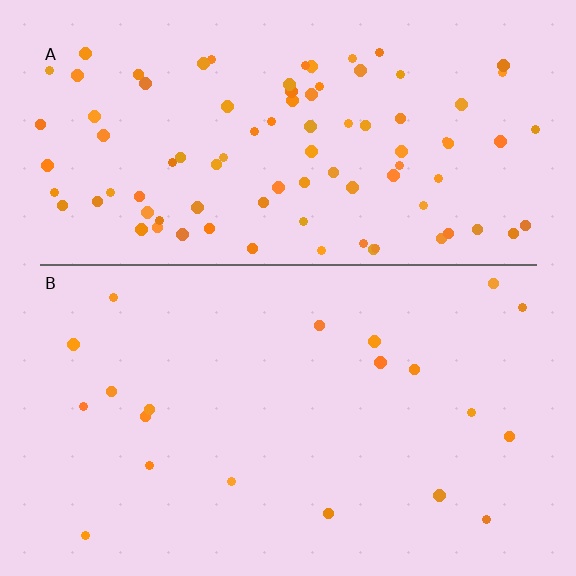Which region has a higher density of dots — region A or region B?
A (the top).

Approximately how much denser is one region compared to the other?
Approximately 4.5× — region A over region B.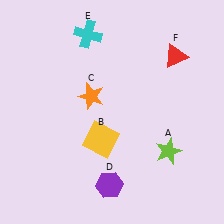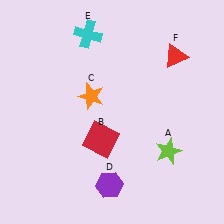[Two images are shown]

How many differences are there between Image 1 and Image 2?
There is 1 difference between the two images.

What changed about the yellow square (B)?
In Image 1, B is yellow. In Image 2, it changed to red.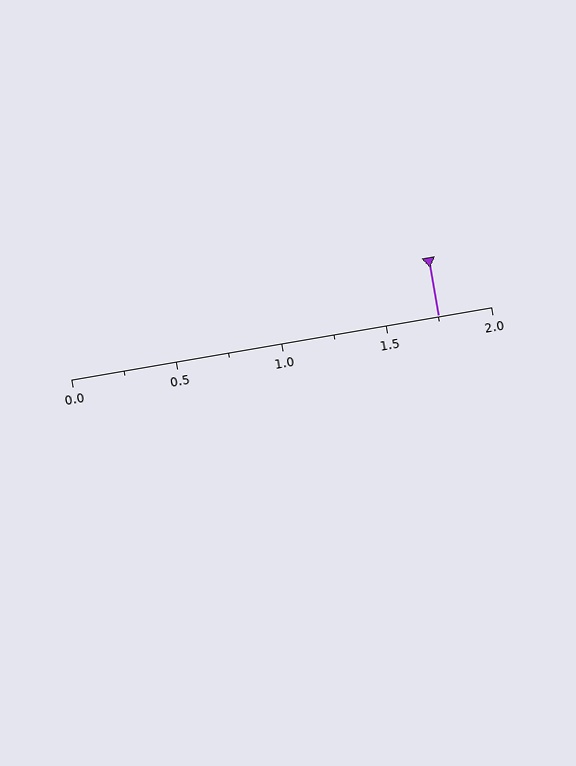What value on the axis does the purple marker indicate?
The marker indicates approximately 1.75.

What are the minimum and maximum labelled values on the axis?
The axis runs from 0.0 to 2.0.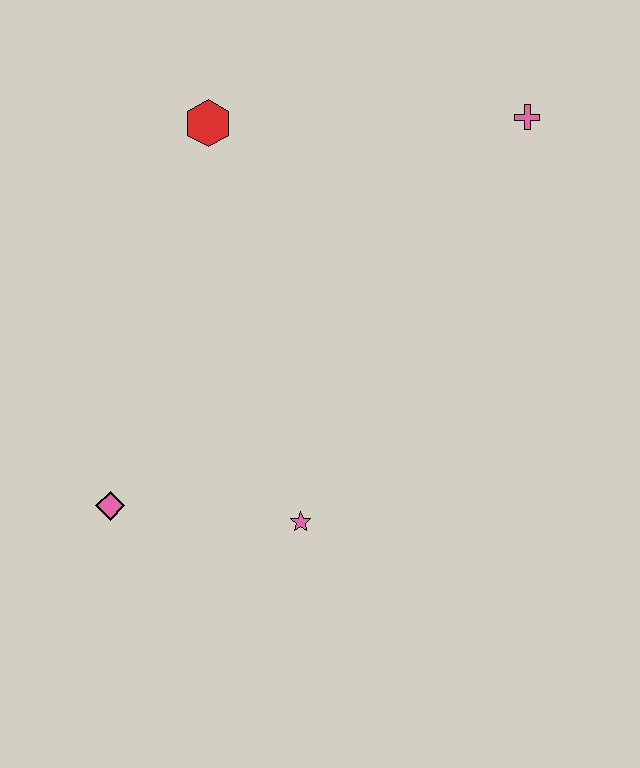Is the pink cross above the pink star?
Yes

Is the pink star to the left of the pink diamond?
No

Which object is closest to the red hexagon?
The pink cross is closest to the red hexagon.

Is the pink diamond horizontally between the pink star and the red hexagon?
No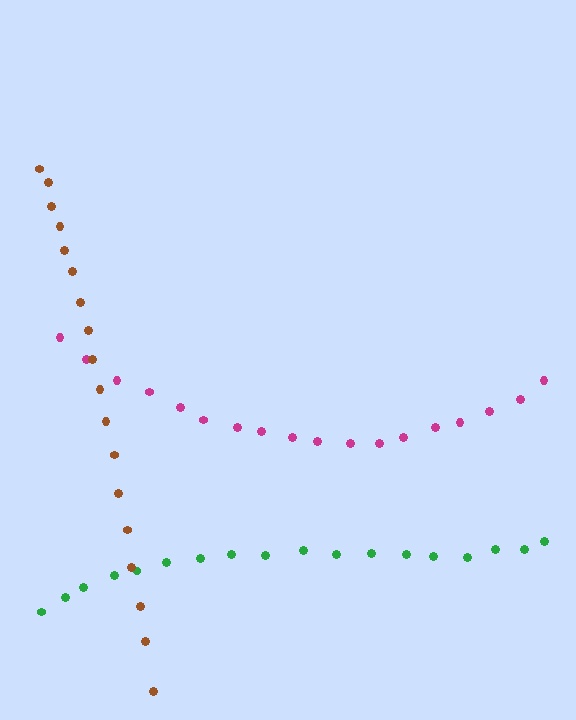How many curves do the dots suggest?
There are 3 distinct paths.